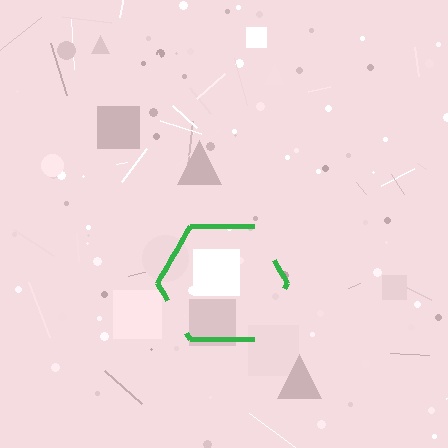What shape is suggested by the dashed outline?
The dashed outline suggests a hexagon.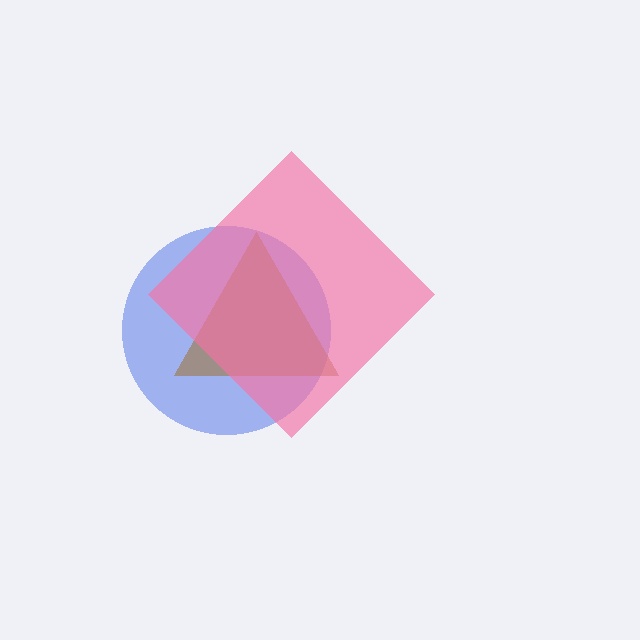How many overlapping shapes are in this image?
There are 3 overlapping shapes in the image.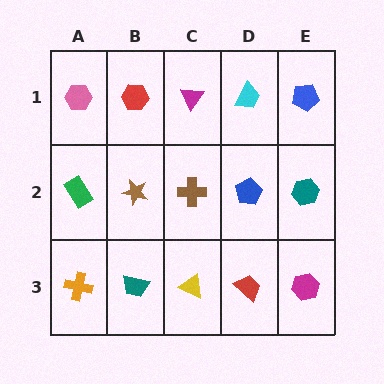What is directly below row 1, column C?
A brown cross.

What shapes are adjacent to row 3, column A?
A green rectangle (row 2, column A), a teal trapezoid (row 3, column B).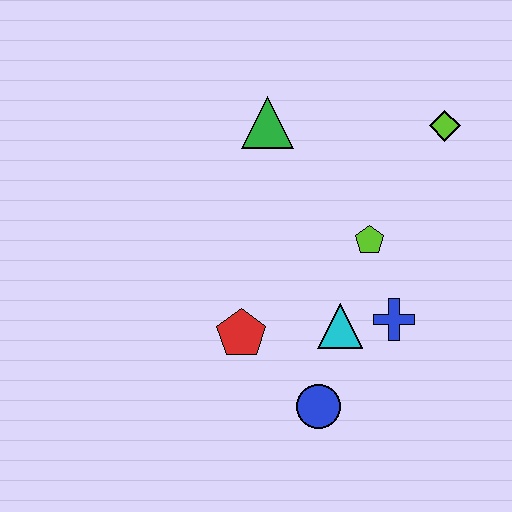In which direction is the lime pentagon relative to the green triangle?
The lime pentagon is below the green triangle.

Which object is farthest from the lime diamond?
The blue circle is farthest from the lime diamond.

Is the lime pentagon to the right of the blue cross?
No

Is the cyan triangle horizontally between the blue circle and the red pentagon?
No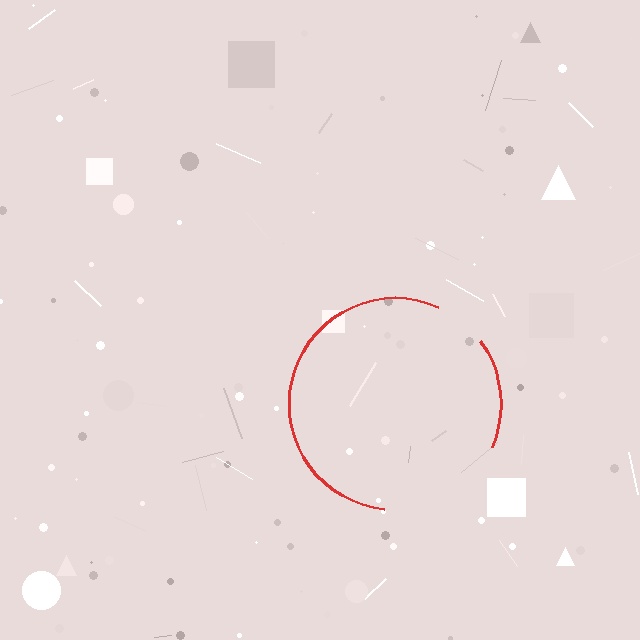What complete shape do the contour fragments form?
The contour fragments form a circle.